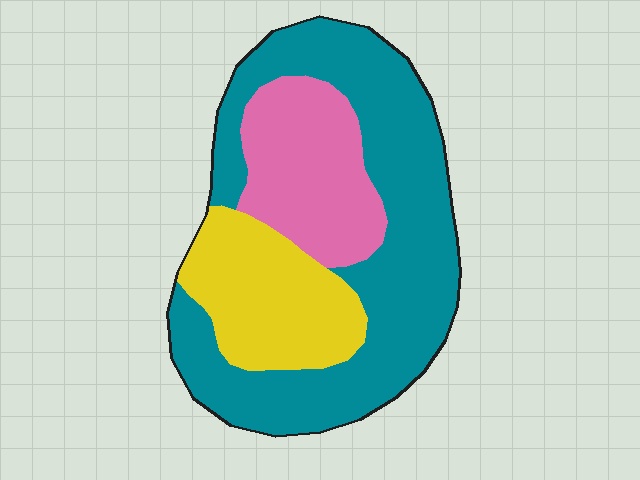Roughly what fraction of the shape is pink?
Pink takes up about one fifth (1/5) of the shape.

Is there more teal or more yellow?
Teal.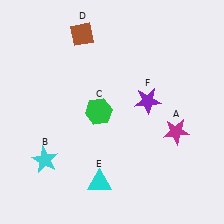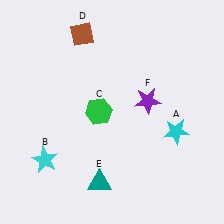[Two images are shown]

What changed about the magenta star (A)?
In Image 1, A is magenta. In Image 2, it changed to cyan.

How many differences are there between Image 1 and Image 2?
There are 2 differences between the two images.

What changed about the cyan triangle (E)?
In Image 1, E is cyan. In Image 2, it changed to teal.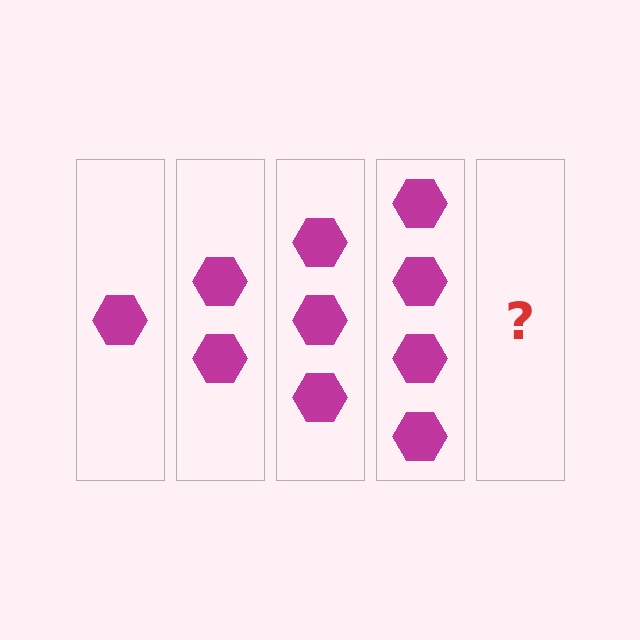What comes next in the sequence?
The next element should be 5 hexagons.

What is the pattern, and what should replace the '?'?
The pattern is that each step adds one more hexagon. The '?' should be 5 hexagons.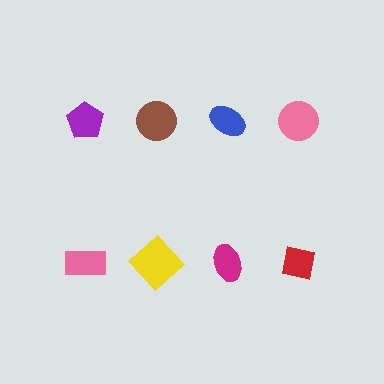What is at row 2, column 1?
A pink rectangle.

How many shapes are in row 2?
4 shapes.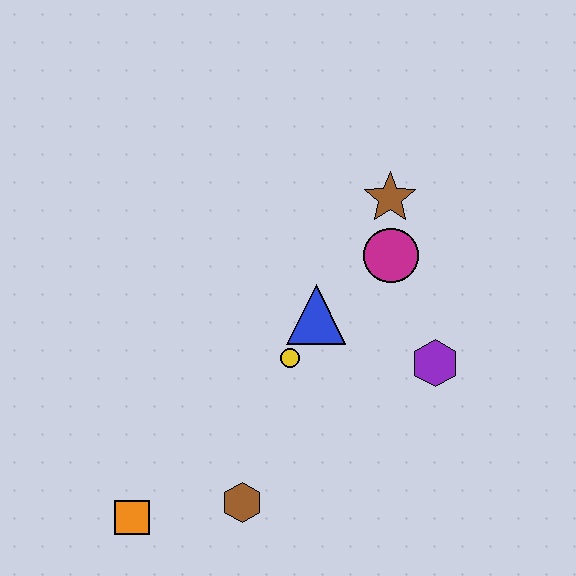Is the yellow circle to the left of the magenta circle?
Yes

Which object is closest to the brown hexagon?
The orange square is closest to the brown hexagon.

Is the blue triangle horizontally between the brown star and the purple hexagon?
No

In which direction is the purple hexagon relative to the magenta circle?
The purple hexagon is below the magenta circle.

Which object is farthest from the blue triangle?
The orange square is farthest from the blue triangle.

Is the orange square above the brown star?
No